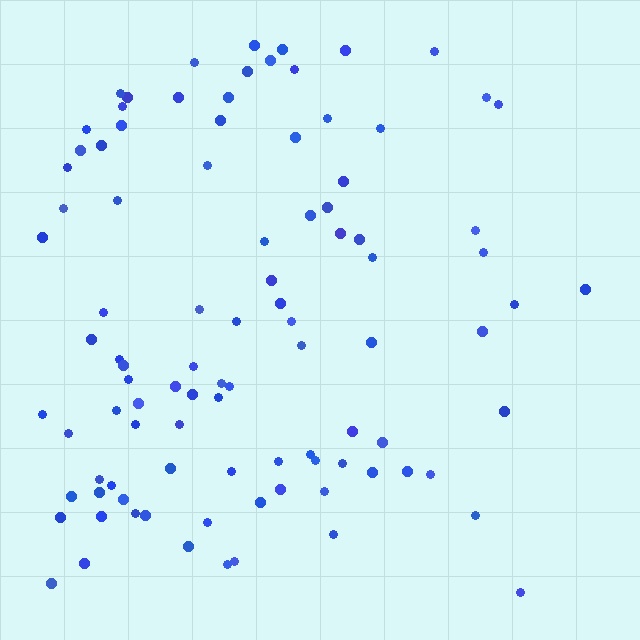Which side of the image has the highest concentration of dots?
The left.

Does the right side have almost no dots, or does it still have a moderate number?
Still a moderate number, just noticeably fewer than the left.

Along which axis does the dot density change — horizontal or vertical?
Horizontal.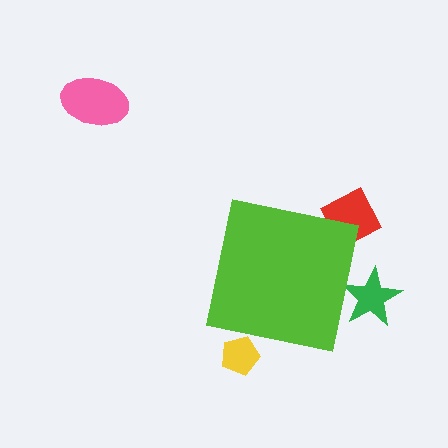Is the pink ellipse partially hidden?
No, the pink ellipse is fully visible.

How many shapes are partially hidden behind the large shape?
3 shapes are partially hidden.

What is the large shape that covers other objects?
A lime square.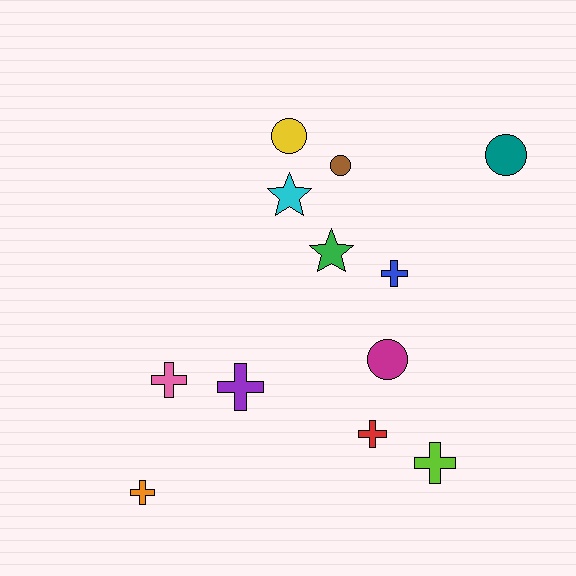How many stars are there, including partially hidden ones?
There are 2 stars.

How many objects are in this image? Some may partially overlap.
There are 12 objects.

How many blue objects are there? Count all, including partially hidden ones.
There is 1 blue object.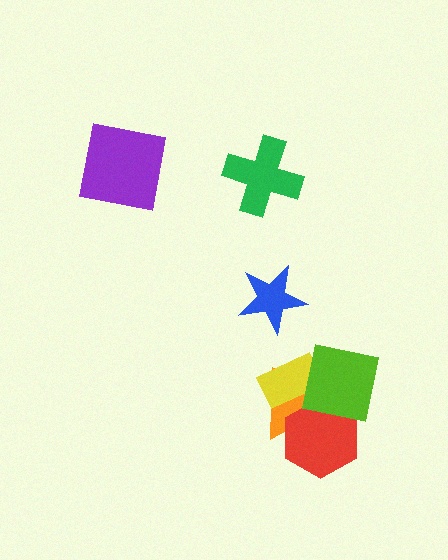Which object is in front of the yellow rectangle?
The lime square is in front of the yellow rectangle.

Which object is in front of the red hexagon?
The lime square is in front of the red hexagon.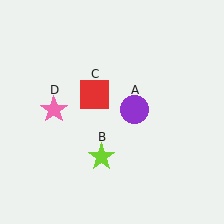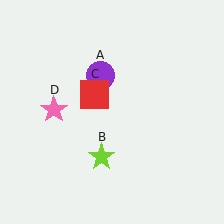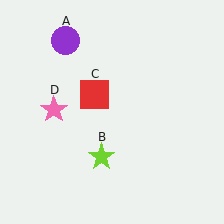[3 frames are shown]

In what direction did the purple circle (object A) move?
The purple circle (object A) moved up and to the left.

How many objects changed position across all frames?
1 object changed position: purple circle (object A).